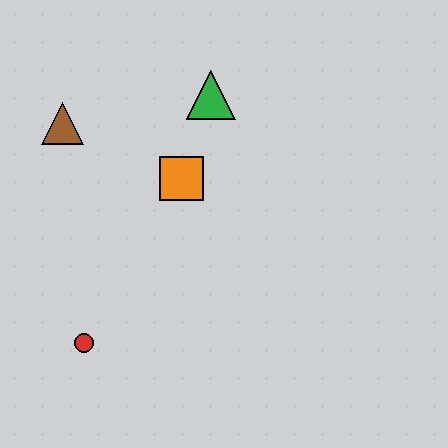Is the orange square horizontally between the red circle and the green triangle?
Yes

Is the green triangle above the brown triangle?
Yes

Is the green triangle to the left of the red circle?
No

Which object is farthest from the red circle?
The green triangle is farthest from the red circle.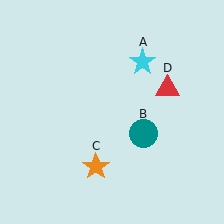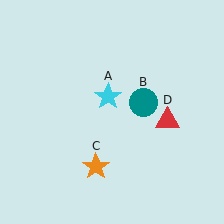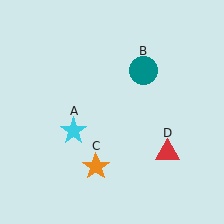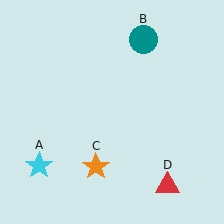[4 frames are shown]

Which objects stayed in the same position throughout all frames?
Orange star (object C) remained stationary.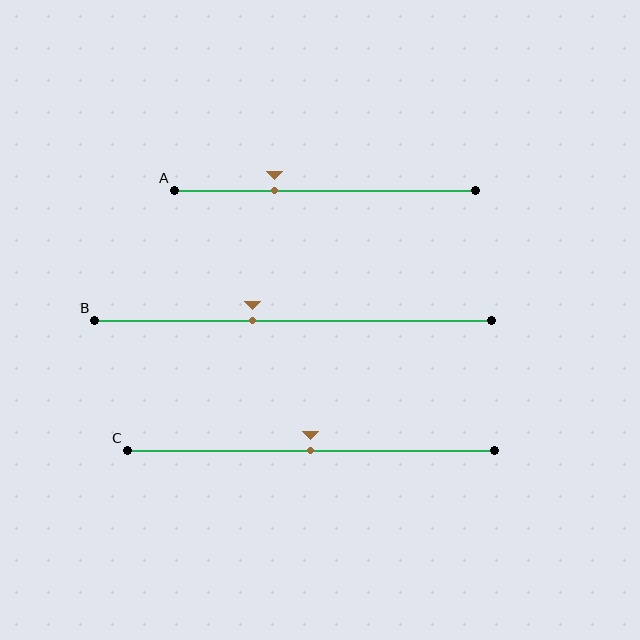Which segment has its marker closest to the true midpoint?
Segment C has its marker closest to the true midpoint.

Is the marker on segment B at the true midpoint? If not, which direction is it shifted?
No, the marker on segment B is shifted to the left by about 10% of the segment length.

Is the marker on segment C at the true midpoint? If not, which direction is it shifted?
Yes, the marker on segment C is at the true midpoint.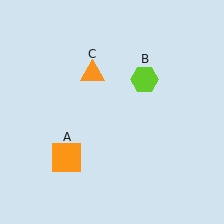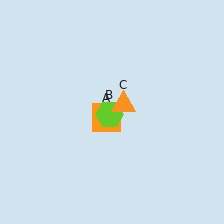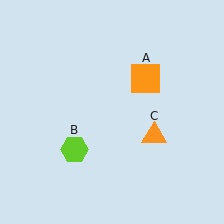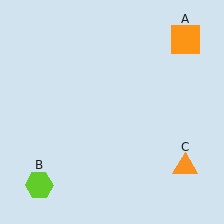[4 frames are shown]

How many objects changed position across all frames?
3 objects changed position: orange square (object A), lime hexagon (object B), orange triangle (object C).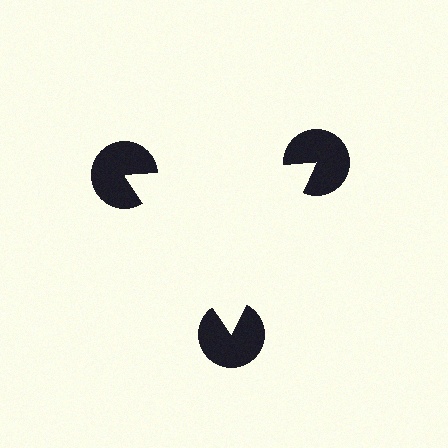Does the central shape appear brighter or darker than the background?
It typically appears slightly brighter than the background, even though no actual brightness change is drawn.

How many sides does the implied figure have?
3 sides.